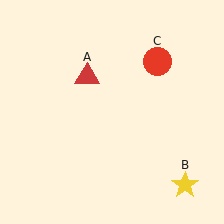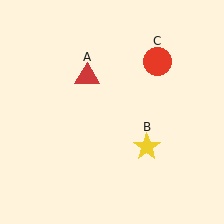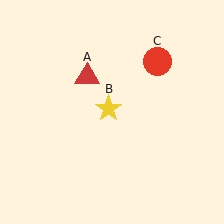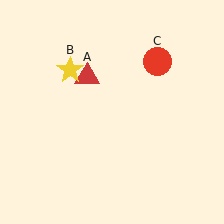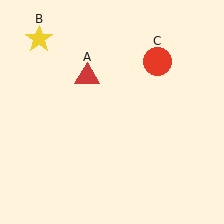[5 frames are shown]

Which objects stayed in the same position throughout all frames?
Red triangle (object A) and red circle (object C) remained stationary.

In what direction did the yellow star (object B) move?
The yellow star (object B) moved up and to the left.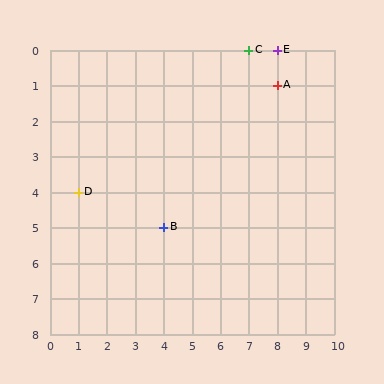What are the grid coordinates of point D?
Point D is at grid coordinates (1, 4).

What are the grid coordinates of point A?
Point A is at grid coordinates (8, 1).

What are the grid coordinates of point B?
Point B is at grid coordinates (4, 5).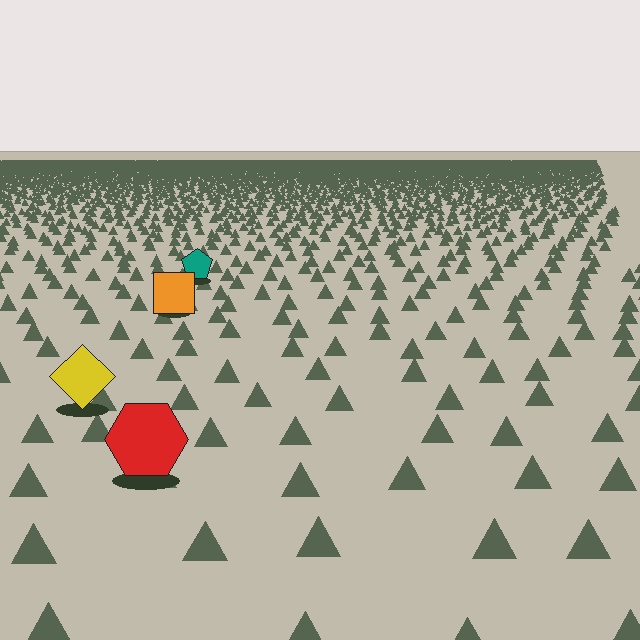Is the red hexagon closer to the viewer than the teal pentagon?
Yes. The red hexagon is closer — you can tell from the texture gradient: the ground texture is coarser near it.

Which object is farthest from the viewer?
The teal pentagon is farthest from the viewer. It appears smaller and the ground texture around it is denser.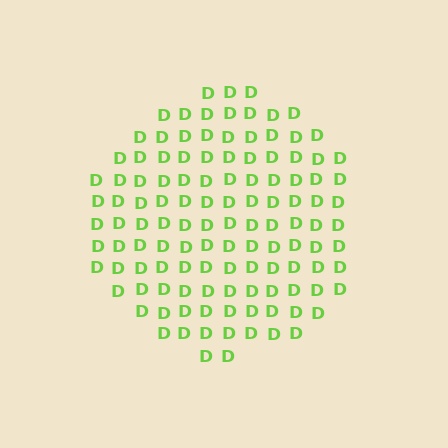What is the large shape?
The large shape is a circle.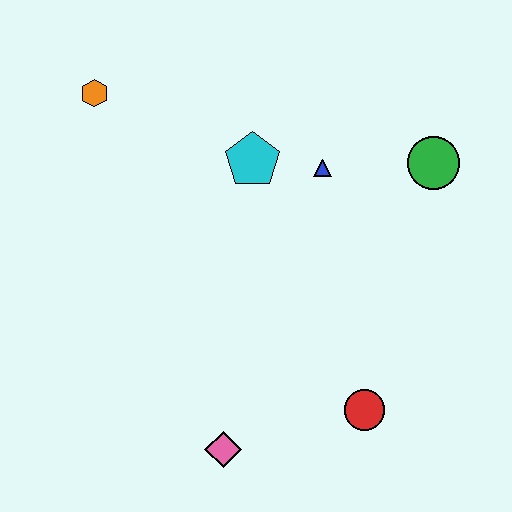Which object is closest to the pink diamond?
The red circle is closest to the pink diamond.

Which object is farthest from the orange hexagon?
The red circle is farthest from the orange hexagon.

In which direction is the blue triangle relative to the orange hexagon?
The blue triangle is to the right of the orange hexagon.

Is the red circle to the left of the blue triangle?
No